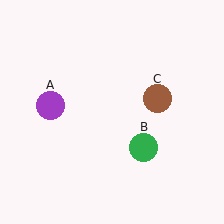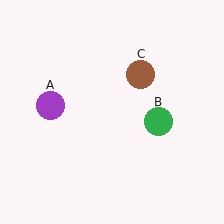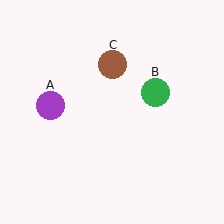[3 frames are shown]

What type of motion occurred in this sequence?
The green circle (object B), brown circle (object C) rotated counterclockwise around the center of the scene.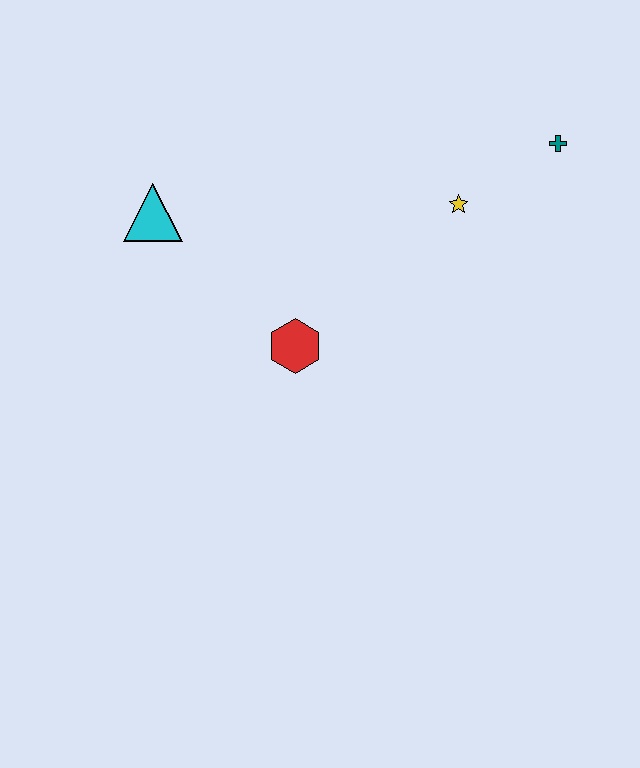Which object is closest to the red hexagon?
The cyan triangle is closest to the red hexagon.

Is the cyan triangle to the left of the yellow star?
Yes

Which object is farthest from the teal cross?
The cyan triangle is farthest from the teal cross.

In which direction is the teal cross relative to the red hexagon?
The teal cross is to the right of the red hexagon.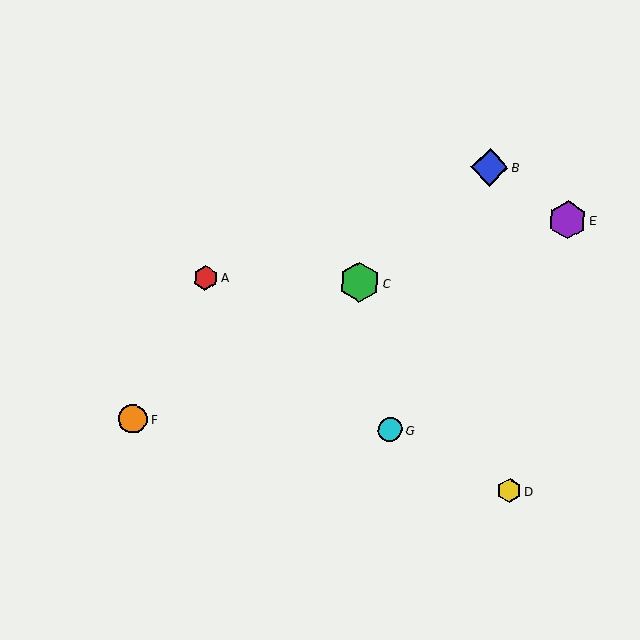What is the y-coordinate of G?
Object G is at y≈430.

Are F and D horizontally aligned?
No, F is at y≈419 and D is at y≈491.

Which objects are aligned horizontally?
Objects F, G are aligned horizontally.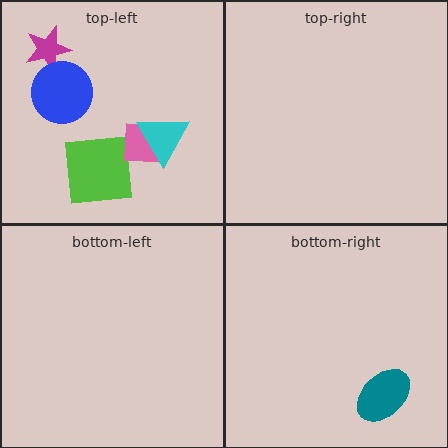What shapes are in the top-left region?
The lime square, the pink square, the magenta star, the cyan triangle, the blue circle.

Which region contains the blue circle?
The top-left region.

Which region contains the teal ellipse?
The bottom-right region.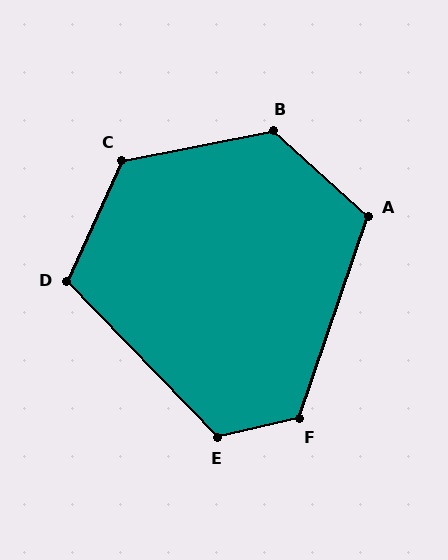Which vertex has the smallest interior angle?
D, at approximately 111 degrees.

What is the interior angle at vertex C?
Approximately 126 degrees (obtuse).